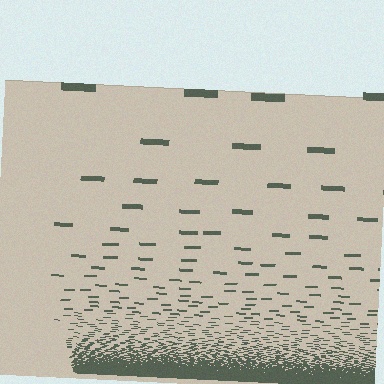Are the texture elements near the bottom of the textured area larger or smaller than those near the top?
Smaller. The gradient is inverted — elements near the bottom are smaller and denser.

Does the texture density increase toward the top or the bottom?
Density increases toward the bottom.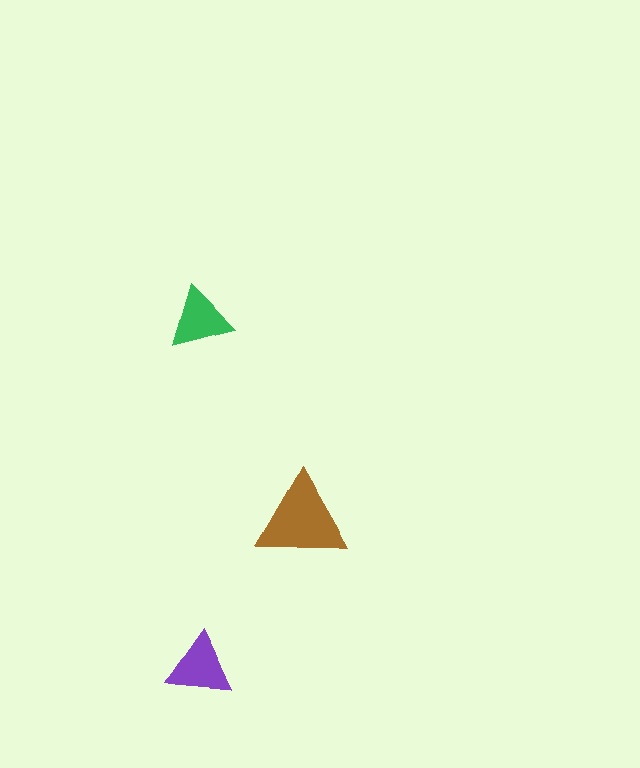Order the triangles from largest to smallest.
the brown one, the purple one, the green one.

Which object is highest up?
The green triangle is topmost.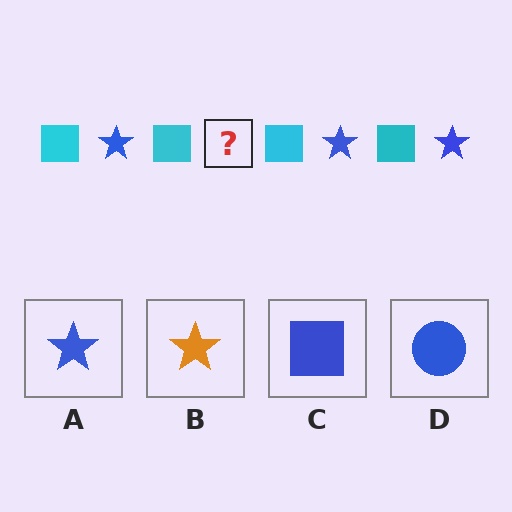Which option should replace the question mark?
Option A.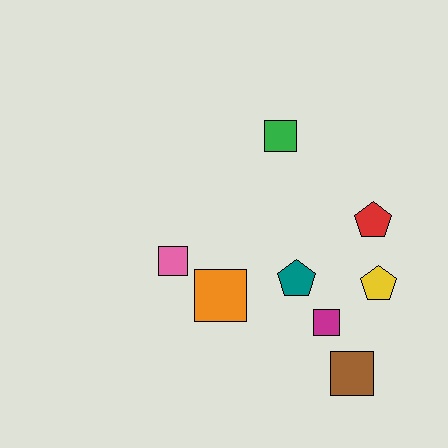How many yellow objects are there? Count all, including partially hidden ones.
There is 1 yellow object.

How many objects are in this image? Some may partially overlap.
There are 8 objects.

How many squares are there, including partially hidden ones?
There are 5 squares.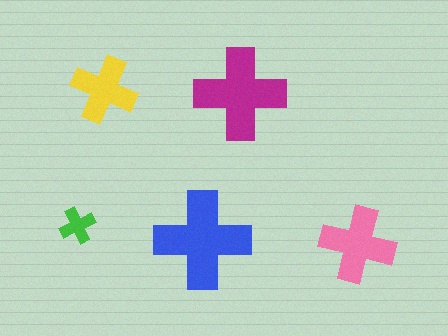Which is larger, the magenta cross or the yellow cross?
The magenta one.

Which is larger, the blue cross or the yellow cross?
The blue one.